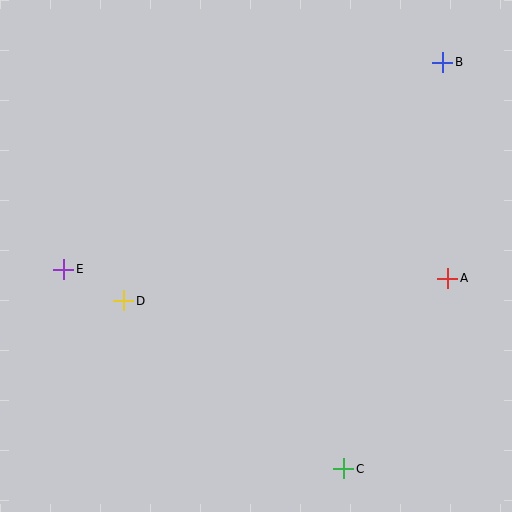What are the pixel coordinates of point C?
Point C is at (344, 469).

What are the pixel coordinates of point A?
Point A is at (448, 278).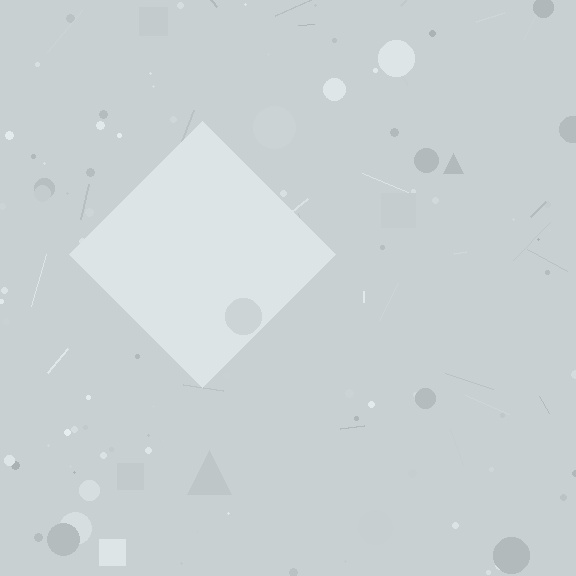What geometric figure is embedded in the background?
A diamond is embedded in the background.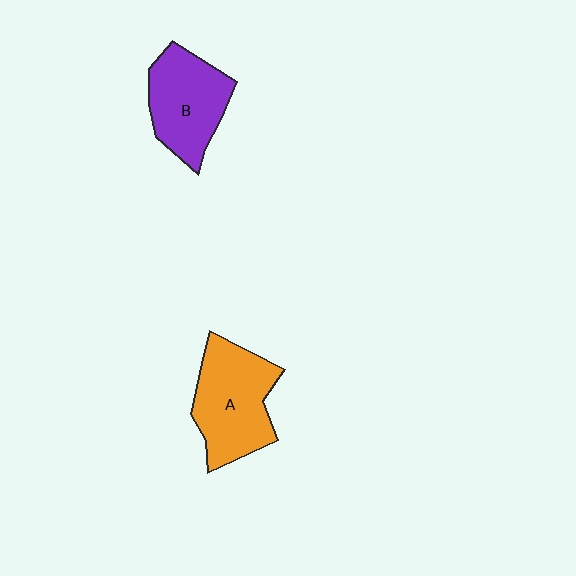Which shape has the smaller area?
Shape B (purple).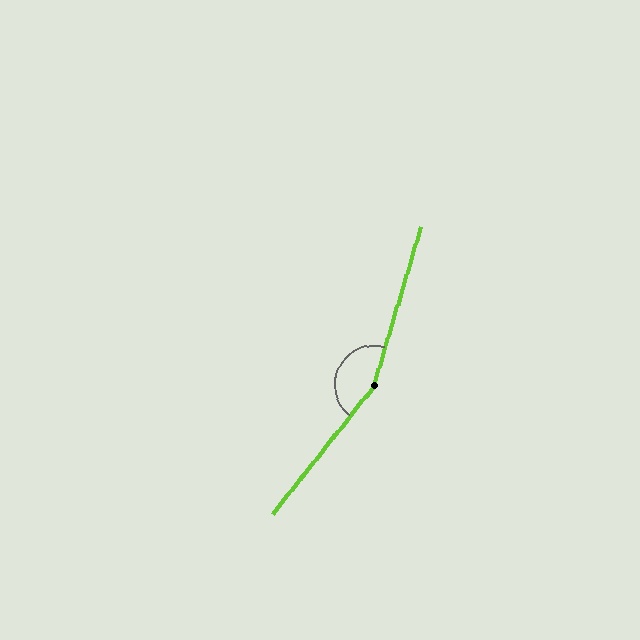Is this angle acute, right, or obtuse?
It is obtuse.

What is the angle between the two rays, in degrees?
Approximately 158 degrees.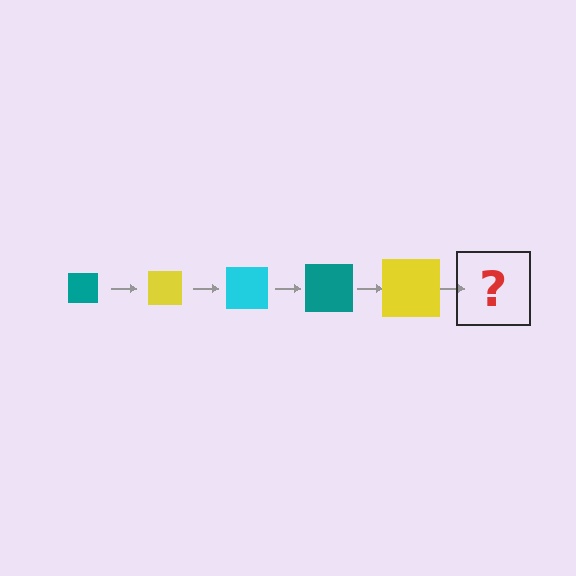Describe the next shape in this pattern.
It should be a cyan square, larger than the previous one.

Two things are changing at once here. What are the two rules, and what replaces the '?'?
The two rules are that the square grows larger each step and the color cycles through teal, yellow, and cyan. The '?' should be a cyan square, larger than the previous one.